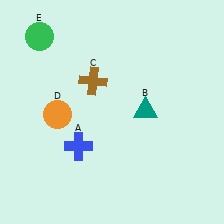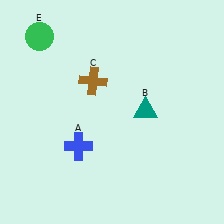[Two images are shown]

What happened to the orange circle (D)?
The orange circle (D) was removed in Image 2. It was in the bottom-left area of Image 1.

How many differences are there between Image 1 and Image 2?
There is 1 difference between the two images.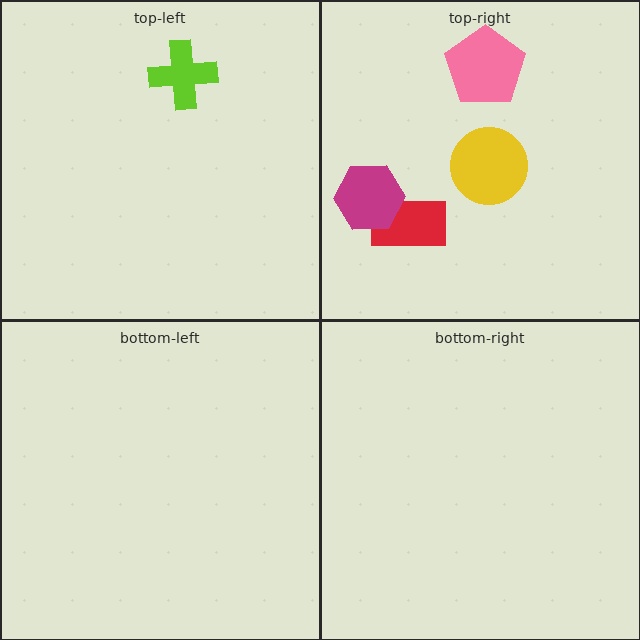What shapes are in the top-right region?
The red rectangle, the yellow circle, the pink pentagon, the magenta hexagon.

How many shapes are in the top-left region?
1.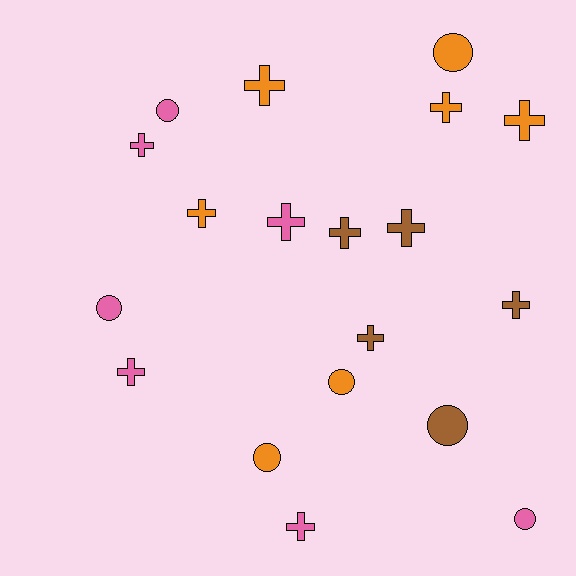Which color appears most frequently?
Pink, with 7 objects.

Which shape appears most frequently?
Cross, with 12 objects.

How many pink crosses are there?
There are 4 pink crosses.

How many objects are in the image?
There are 19 objects.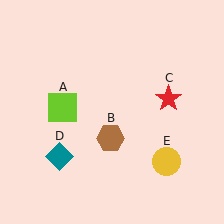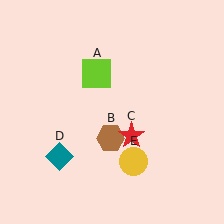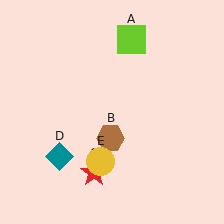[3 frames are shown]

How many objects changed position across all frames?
3 objects changed position: lime square (object A), red star (object C), yellow circle (object E).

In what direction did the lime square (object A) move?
The lime square (object A) moved up and to the right.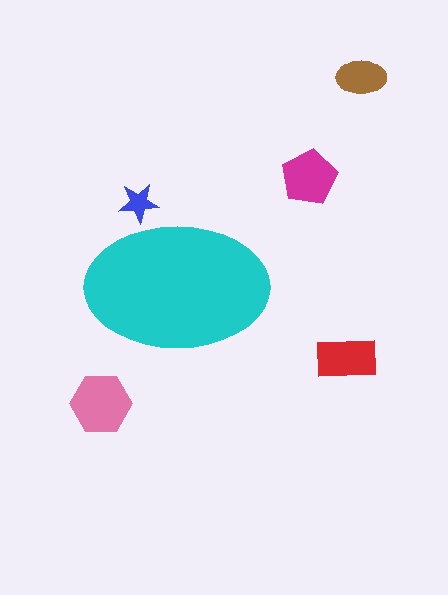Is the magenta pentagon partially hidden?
No, the magenta pentagon is fully visible.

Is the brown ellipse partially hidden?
No, the brown ellipse is fully visible.